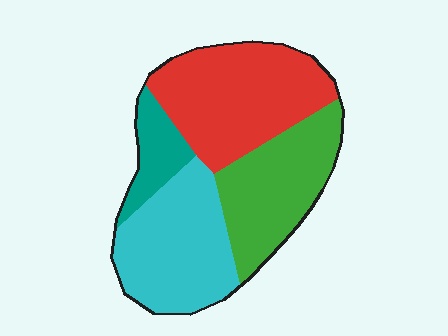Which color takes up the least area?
Teal, at roughly 10%.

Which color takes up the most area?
Red, at roughly 35%.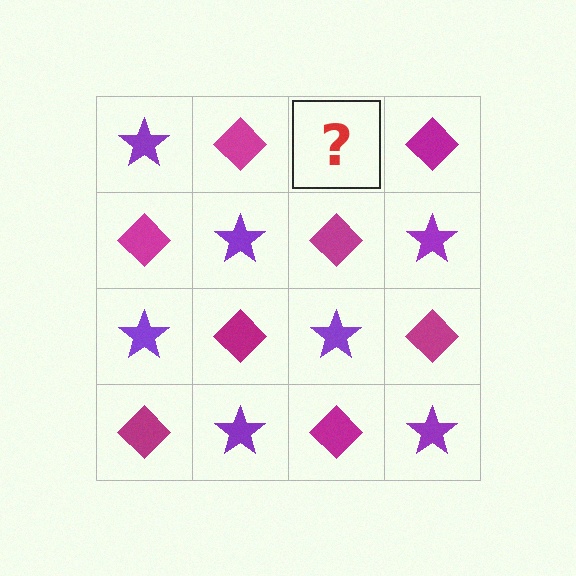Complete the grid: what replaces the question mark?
The question mark should be replaced with a purple star.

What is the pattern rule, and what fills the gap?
The rule is that it alternates purple star and magenta diamond in a checkerboard pattern. The gap should be filled with a purple star.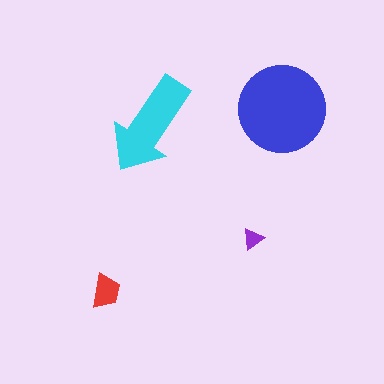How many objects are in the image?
There are 4 objects in the image.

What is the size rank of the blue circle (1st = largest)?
1st.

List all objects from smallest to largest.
The purple triangle, the red trapezoid, the cyan arrow, the blue circle.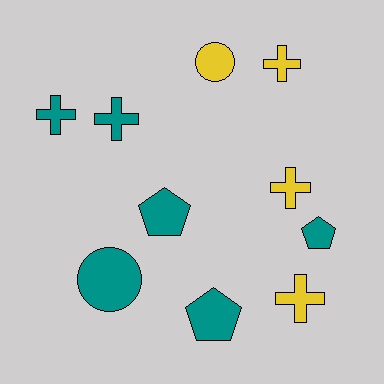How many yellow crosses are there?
There are 3 yellow crosses.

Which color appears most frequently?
Teal, with 6 objects.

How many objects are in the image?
There are 10 objects.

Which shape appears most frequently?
Cross, with 5 objects.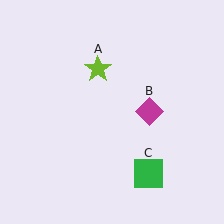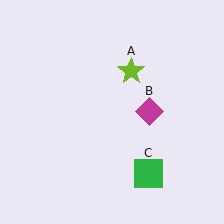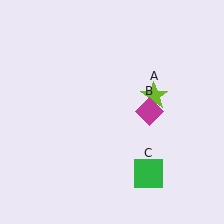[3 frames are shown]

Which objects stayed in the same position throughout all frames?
Magenta diamond (object B) and green square (object C) remained stationary.